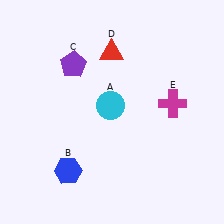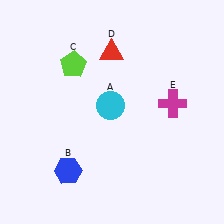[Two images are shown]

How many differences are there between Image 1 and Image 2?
There is 1 difference between the two images.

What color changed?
The pentagon (C) changed from purple in Image 1 to lime in Image 2.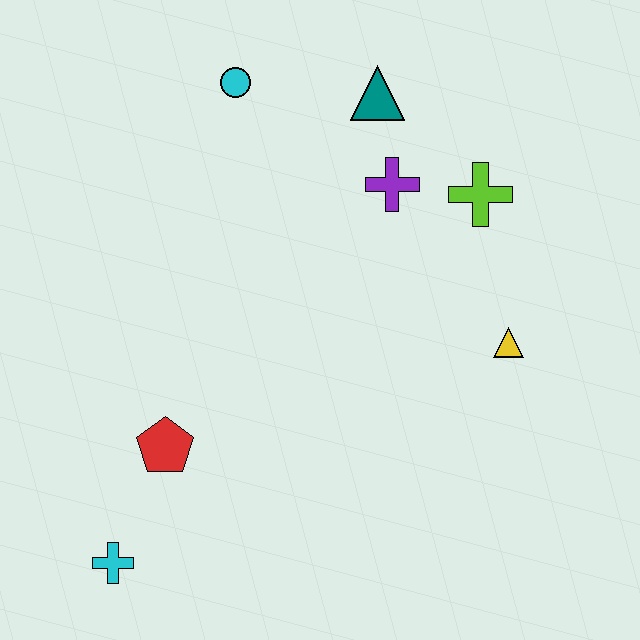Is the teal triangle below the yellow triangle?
No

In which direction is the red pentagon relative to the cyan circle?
The red pentagon is below the cyan circle.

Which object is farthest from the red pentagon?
The teal triangle is farthest from the red pentagon.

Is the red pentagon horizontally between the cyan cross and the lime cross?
Yes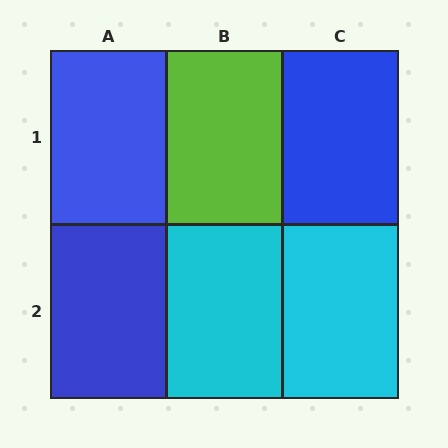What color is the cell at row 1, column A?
Blue.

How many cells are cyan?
2 cells are cyan.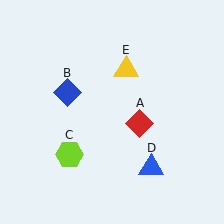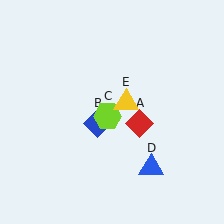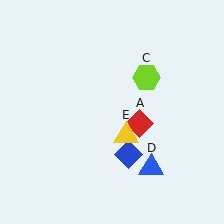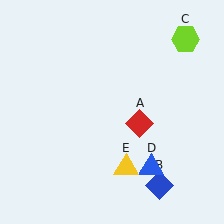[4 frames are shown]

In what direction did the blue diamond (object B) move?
The blue diamond (object B) moved down and to the right.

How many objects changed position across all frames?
3 objects changed position: blue diamond (object B), lime hexagon (object C), yellow triangle (object E).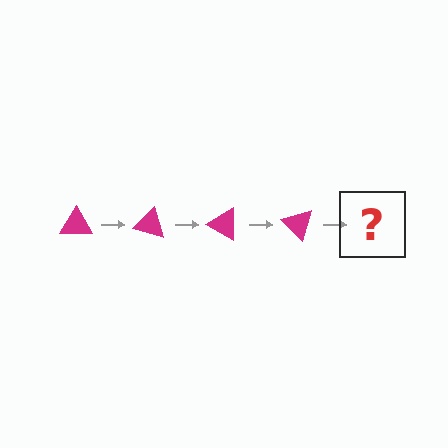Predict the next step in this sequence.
The next step is a magenta triangle rotated 60 degrees.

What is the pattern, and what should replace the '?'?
The pattern is that the triangle rotates 15 degrees each step. The '?' should be a magenta triangle rotated 60 degrees.